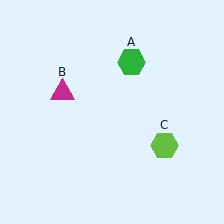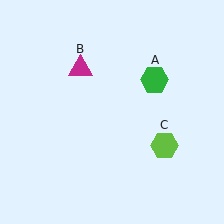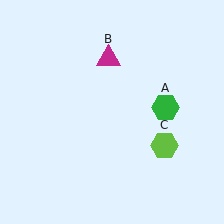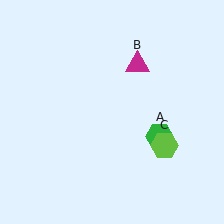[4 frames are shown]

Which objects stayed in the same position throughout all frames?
Lime hexagon (object C) remained stationary.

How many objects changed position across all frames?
2 objects changed position: green hexagon (object A), magenta triangle (object B).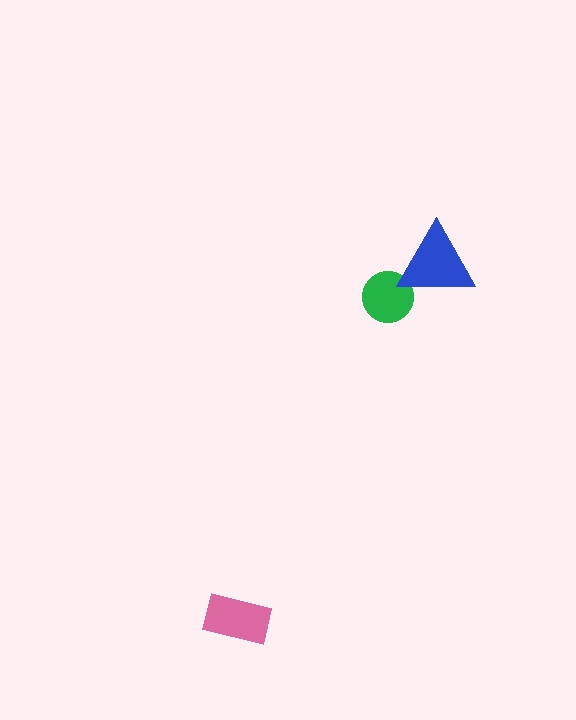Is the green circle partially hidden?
Yes, it is partially covered by another shape.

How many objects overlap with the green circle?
1 object overlaps with the green circle.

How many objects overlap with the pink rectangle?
0 objects overlap with the pink rectangle.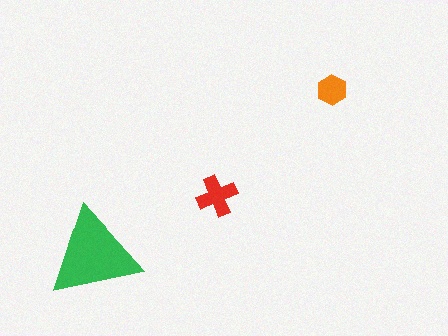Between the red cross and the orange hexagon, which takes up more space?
The red cross.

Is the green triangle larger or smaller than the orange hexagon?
Larger.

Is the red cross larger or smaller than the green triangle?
Smaller.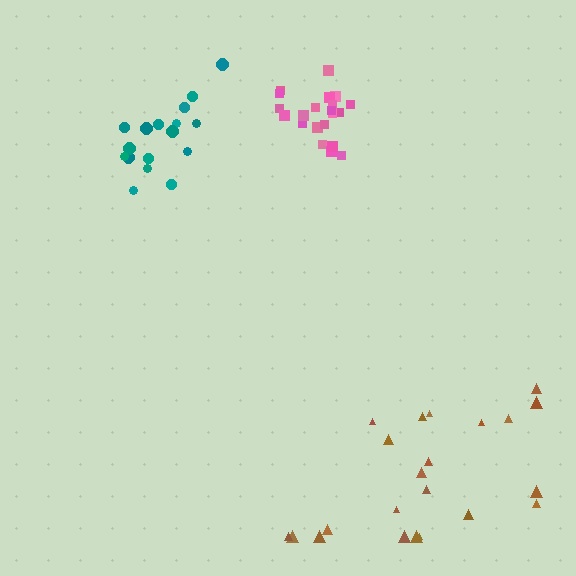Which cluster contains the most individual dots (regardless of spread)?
Brown (22).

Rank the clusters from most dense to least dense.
pink, teal, brown.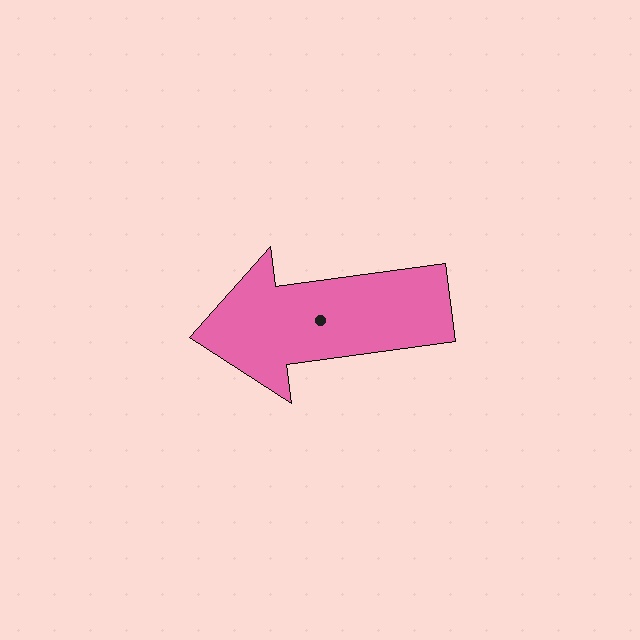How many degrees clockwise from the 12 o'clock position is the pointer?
Approximately 263 degrees.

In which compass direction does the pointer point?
West.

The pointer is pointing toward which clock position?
Roughly 9 o'clock.